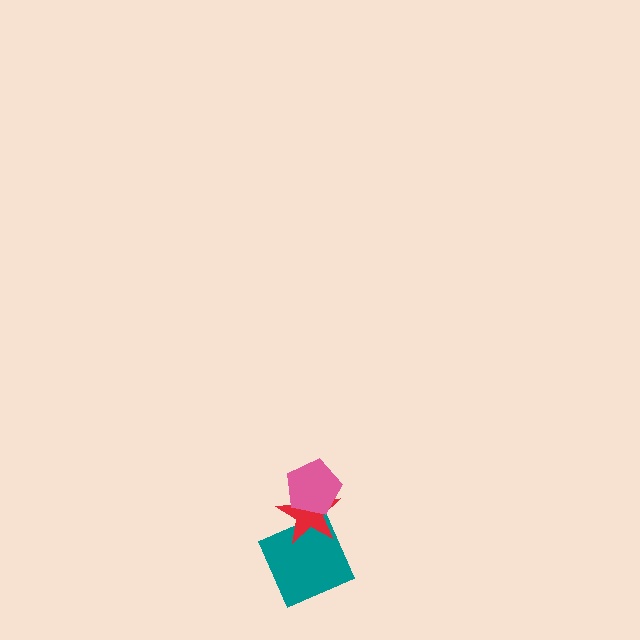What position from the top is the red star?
The red star is 2nd from the top.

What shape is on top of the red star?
The pink pentagon is on top of the red star.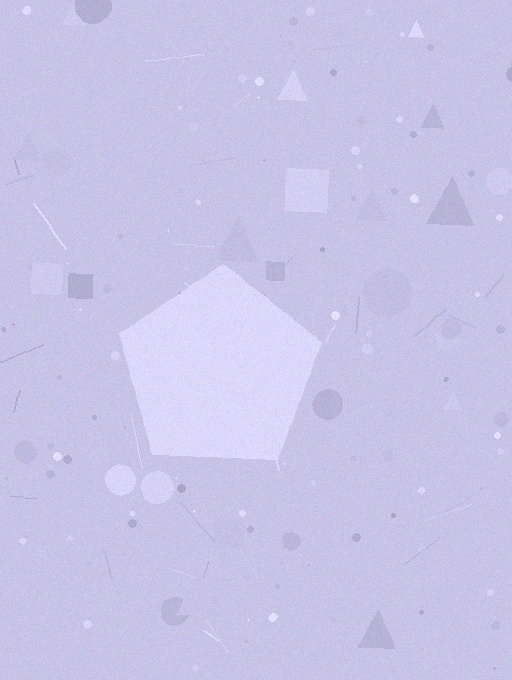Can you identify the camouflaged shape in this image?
The camouflaged shape is a pentagon.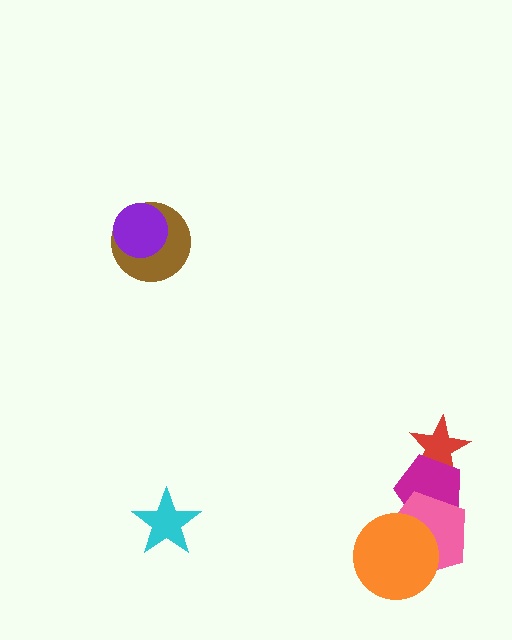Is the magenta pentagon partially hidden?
Yes, it is partially covered by another shape.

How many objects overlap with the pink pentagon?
2 objects overlap with the pink pentagon.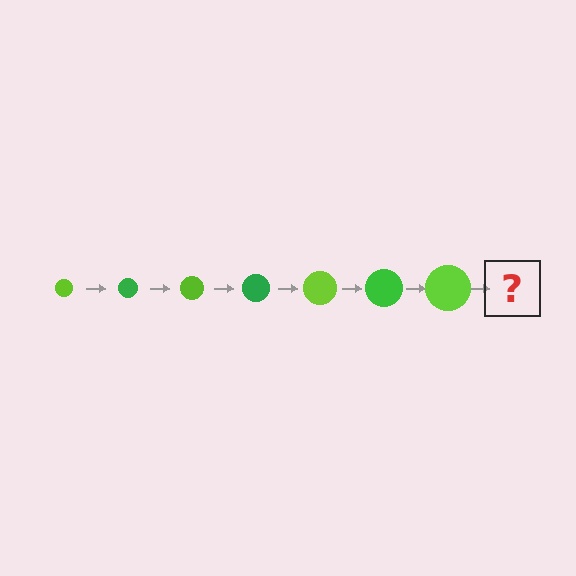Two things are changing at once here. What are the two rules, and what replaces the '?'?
The two rules are that the circle grows larger each step and the color cycles through lime and green. The '?' should be a green circle, larger than the previous one.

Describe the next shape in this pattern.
It should be a green circle, larger than the previous one.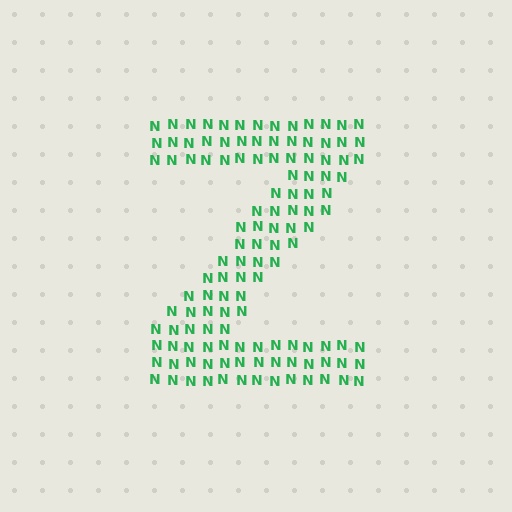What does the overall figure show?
The overall figure shows the letter Z.